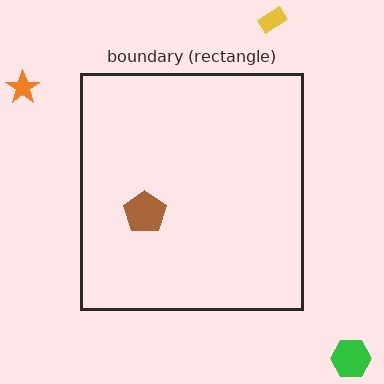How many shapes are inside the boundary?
1 inside, 3 outside.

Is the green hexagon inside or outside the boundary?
Outside.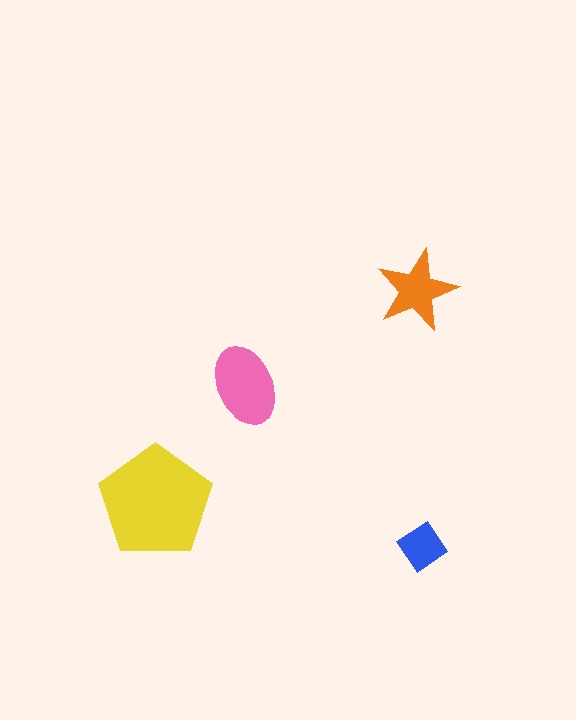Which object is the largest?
The yellow pentagon.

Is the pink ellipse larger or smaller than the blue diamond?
Larger.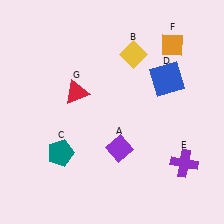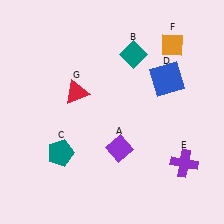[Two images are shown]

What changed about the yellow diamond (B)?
In Image 1, B is yellow. In Image 2, it changed to teal.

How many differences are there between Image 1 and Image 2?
There is 1 difference between the two images.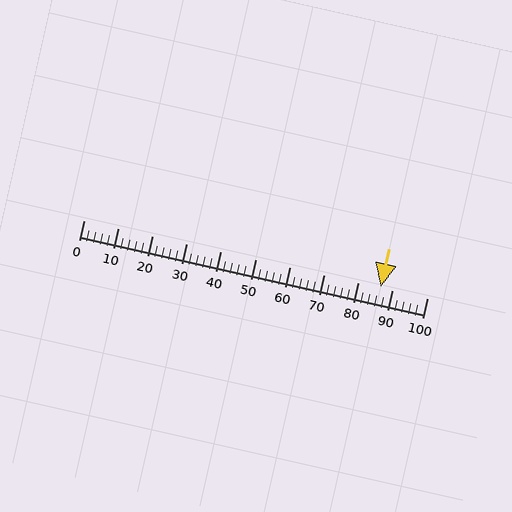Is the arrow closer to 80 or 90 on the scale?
The arrow is closer to 90.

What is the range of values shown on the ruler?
The ruler shows values from 0 to 100.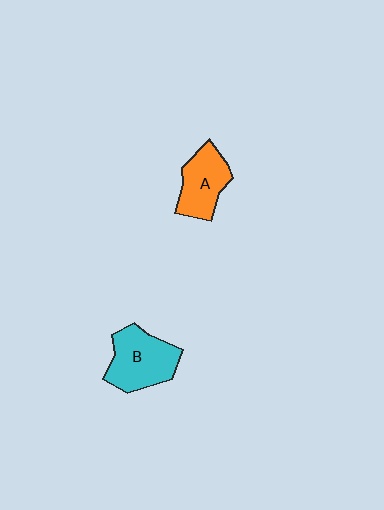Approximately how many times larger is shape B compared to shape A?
Approximately 1.2 times.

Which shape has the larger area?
Shape B (cyan).